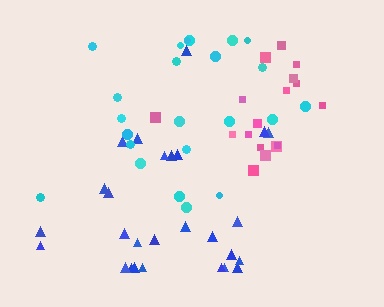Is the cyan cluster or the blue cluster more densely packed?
Blue.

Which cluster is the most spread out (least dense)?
Cyan.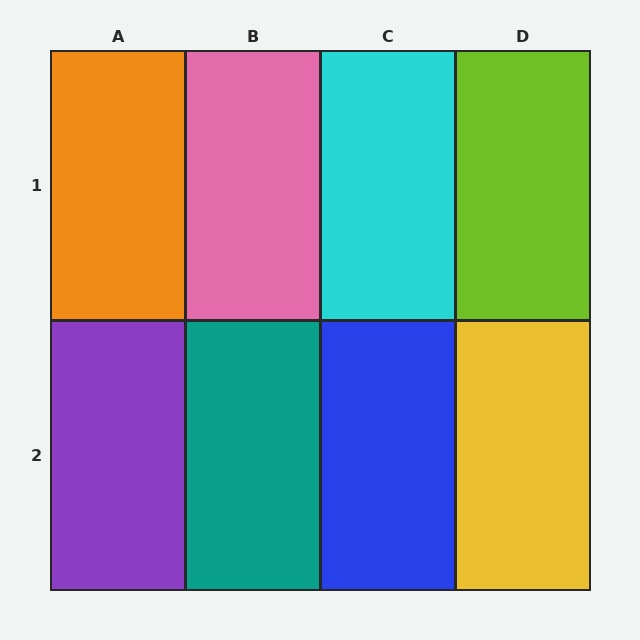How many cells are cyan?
1 cell is cyan.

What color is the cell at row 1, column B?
Pink.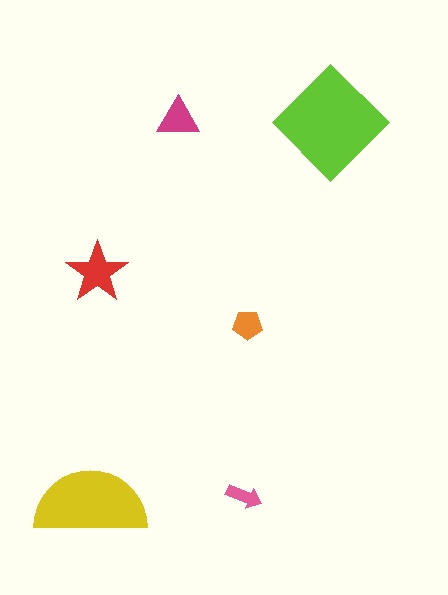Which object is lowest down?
The yellow semicircle is bottommost.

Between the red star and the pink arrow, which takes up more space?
The red star.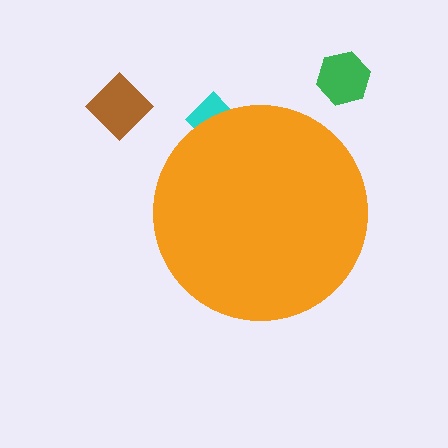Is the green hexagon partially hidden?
No, the green hexagon is fully visible.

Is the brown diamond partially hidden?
No, the brown diamond is fully visible.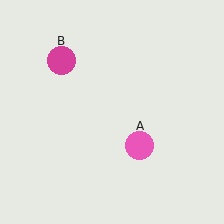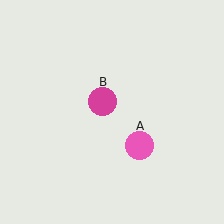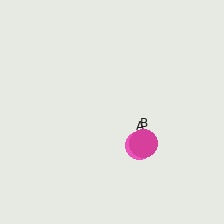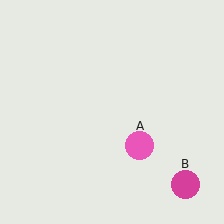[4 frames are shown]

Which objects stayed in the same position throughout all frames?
Pink circle (object A) remained stationary.